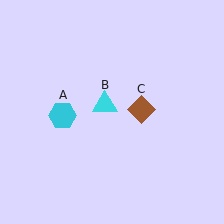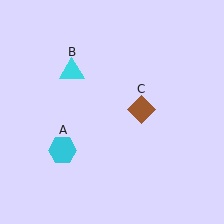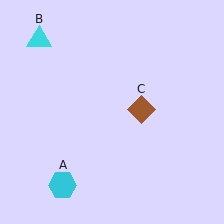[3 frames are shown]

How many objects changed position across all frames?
2 objects changed position: cyan hexagon (object A), cyan triangle (object B).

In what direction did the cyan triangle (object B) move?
The cyan triangle (object B) moved up and to the left.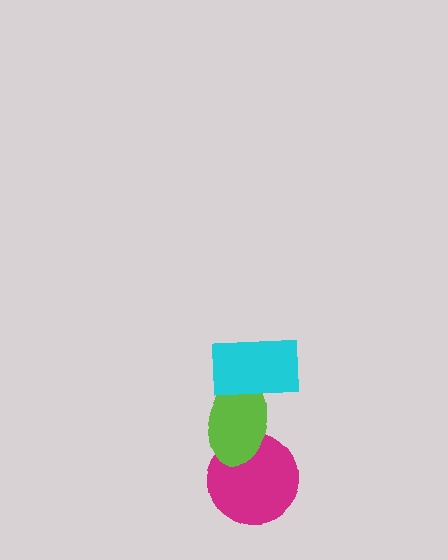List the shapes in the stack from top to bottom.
From top to bottom: the cyan rectangle, the lime ellipse, the magenta circle.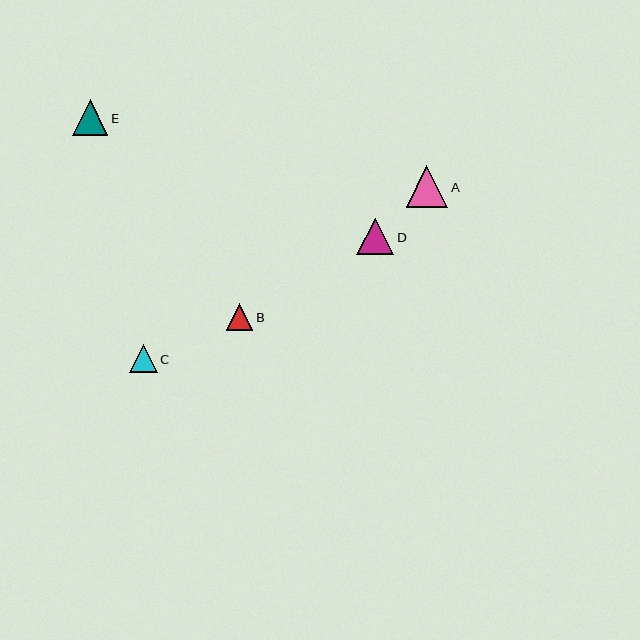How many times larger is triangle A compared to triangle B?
Triangle A is approximately 1.5 times the size of triangle B.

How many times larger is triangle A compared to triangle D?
Triangle A is approximately 1.1 times the size of triangle D.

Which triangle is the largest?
Triangle A is the largest with a size of approximately 42 pixels.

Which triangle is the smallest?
Triangle B is the smallest with a size of approximately 27 pixels.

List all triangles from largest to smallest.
From largest to smallest: A, D, E, C, B.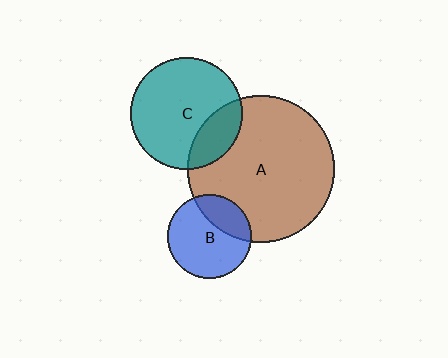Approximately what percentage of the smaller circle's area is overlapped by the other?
Approximately 25%.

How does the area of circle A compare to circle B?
Approximately 3.0 times.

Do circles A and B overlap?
Yes.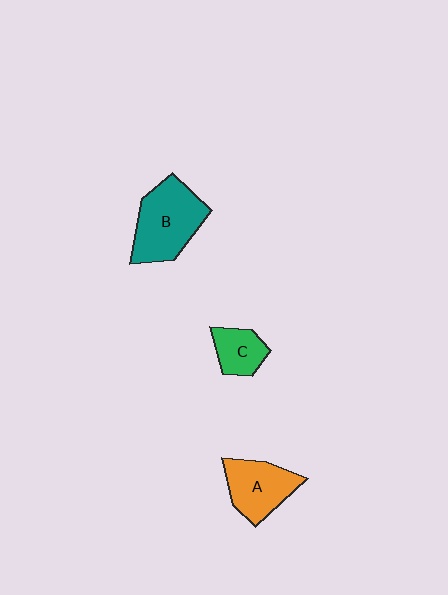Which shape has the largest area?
Shape B (teal).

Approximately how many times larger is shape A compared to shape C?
Approximately 1.6 times.